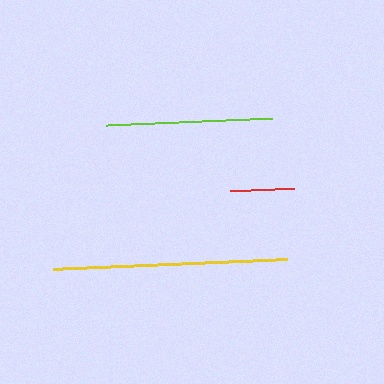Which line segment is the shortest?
The red line is the shortest at approximately 64 pixels.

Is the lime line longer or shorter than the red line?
The lime line is longer than the red line.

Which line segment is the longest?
The yellow line is the longest at approximately 234 pixels.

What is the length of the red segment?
The red segment is approximately 64 pixels long.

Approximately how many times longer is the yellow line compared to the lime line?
The yellow line is approximately 1.4 times the length of the lime line.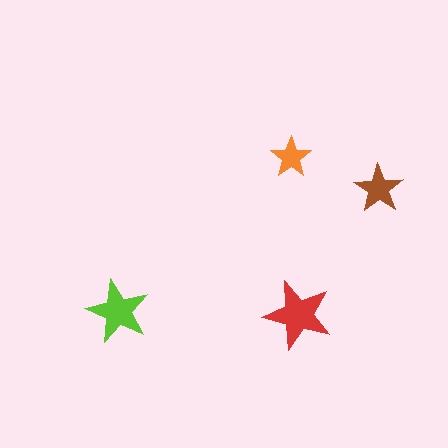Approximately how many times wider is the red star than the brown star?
About 1.5 times wider.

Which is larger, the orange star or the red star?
The red one.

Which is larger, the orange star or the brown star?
The brown one.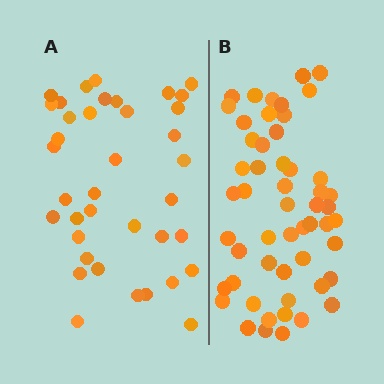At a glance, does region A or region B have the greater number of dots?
Region B (the right region) has more dots.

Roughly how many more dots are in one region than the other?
Region B has approximately 15 more dots than region A.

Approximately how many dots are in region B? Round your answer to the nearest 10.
About 50 dots. (The exact count is 53, which rounds to 50.)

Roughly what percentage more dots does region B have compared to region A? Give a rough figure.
About 40% more.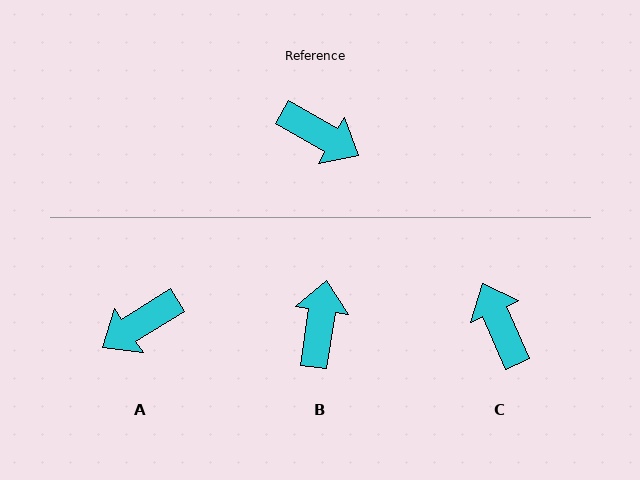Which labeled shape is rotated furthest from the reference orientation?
C, about 143 degrees away.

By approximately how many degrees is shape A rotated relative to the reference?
Approximately 118 degrees clockwise.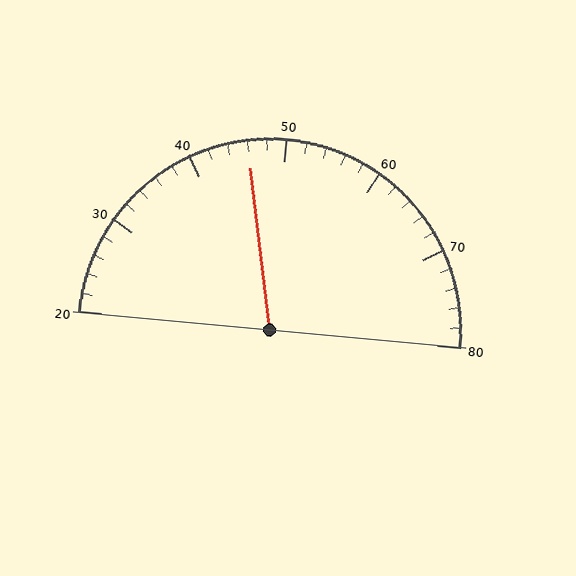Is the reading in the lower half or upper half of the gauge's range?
The reading is in the lower half of the range (20 to 80).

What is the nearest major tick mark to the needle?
The nearest major tick mark is 50.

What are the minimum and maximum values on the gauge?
The gauge ranges from 20 to 80.